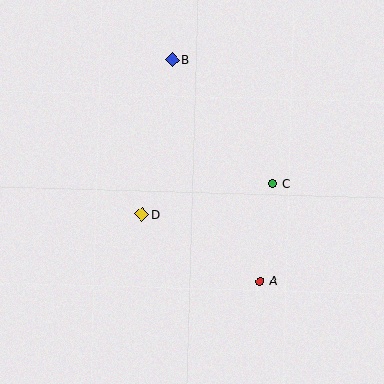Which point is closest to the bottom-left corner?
Point D is closest to the bottom-left corner.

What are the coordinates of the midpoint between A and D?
The midpoint between A and D is at (201, 248).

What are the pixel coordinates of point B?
Point B is at (172, 60).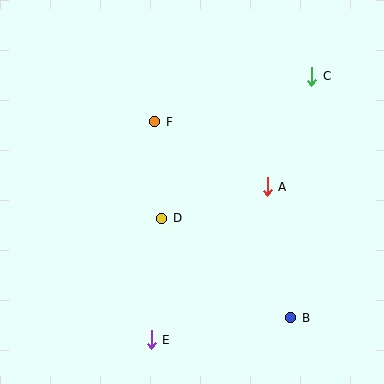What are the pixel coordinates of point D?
Point D is at (162, 218).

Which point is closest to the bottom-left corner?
Point E is closest to the bottom-left corner.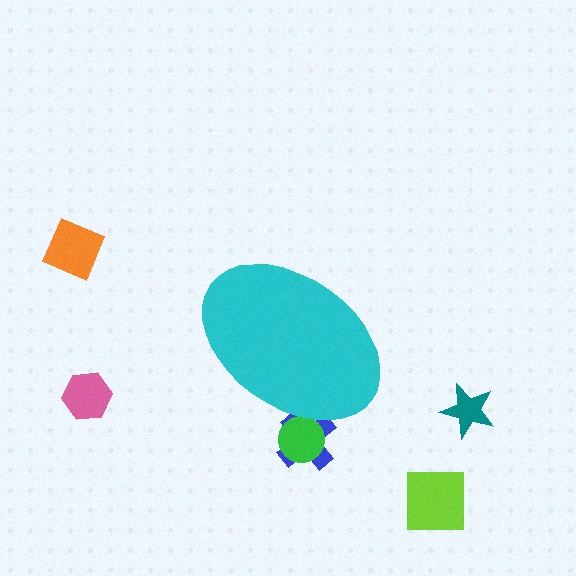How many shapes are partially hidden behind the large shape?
2 shapes are partially hidden.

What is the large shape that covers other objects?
A cyan ellipse.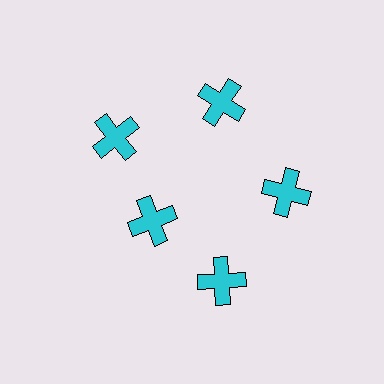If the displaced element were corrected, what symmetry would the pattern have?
It would have 5-fold rotational symmetry — the pattern would map onto itself every 72 degrees.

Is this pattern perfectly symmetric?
No. The 5 cyan crosses are arranged in a ring, but one element near the 8 o'clock position is pulled inward toward the center, breaking the 5-fold rotational symmetry.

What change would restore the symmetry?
The symmetry would be restored by moving it outward, back onto the ring so that all 5 crosses sit at equal angles and equal distance from the center.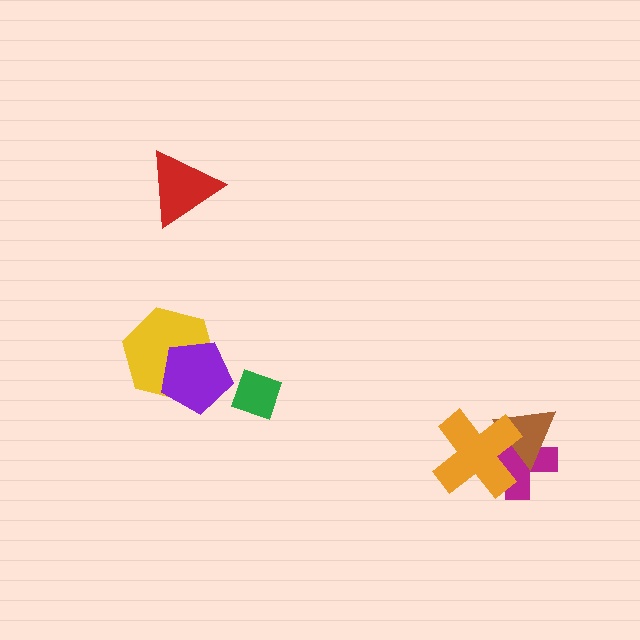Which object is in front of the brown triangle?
The orange cross is in front of the brown triangle.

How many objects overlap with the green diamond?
0 objects overlap with the green diamond.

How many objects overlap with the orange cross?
2 objects overlap with the orange cross.